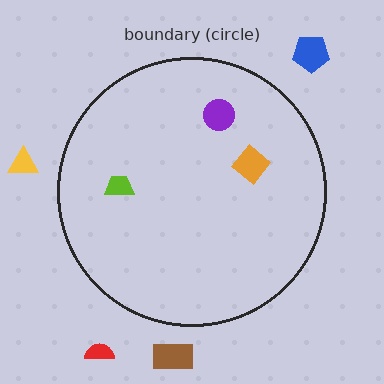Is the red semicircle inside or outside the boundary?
Outside.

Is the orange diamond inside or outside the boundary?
Inside.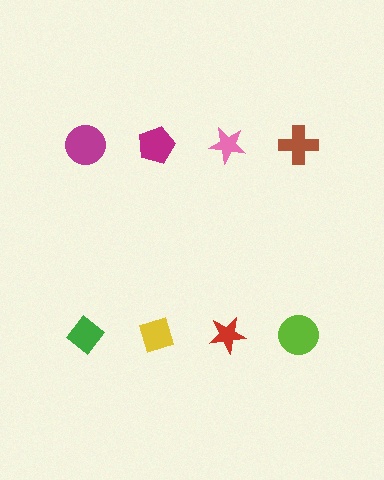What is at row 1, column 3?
A pink star.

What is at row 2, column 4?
A lime circle.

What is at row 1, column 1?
A magenta circle.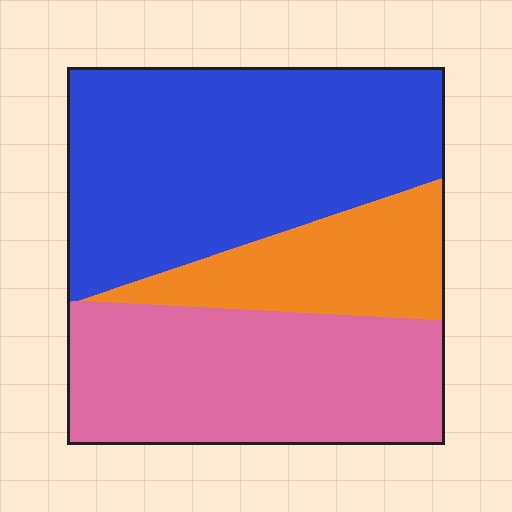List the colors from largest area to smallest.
From largest to smallest: blue, pink, orange.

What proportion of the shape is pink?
Pink takes up about three eighths (3/8) of the shape.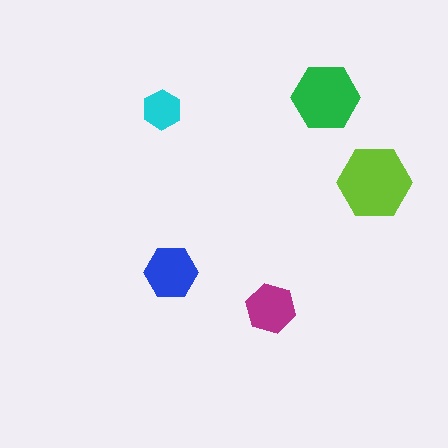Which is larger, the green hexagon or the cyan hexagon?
The green one.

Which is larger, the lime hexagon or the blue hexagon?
The lime one.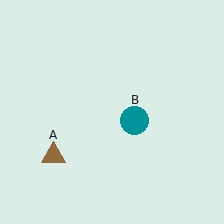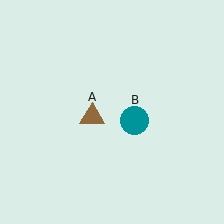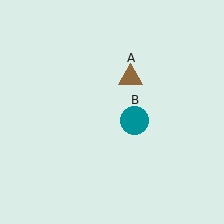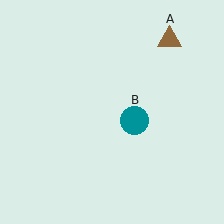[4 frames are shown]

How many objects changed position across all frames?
1 object changed position: brown triangle (object A).